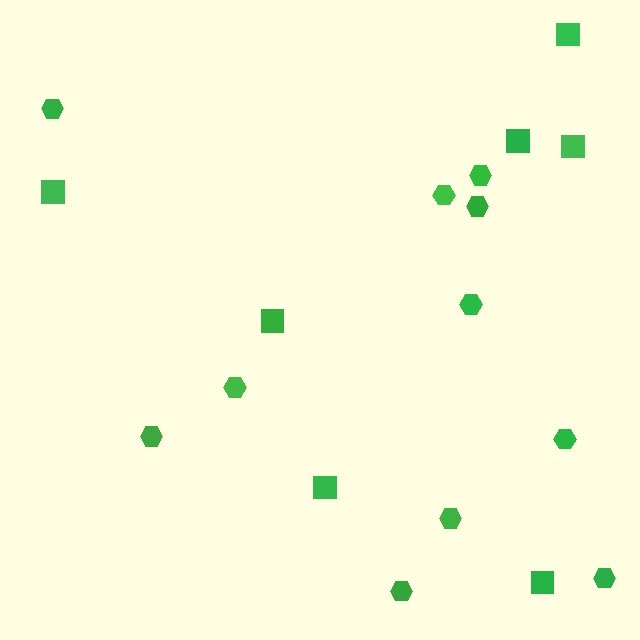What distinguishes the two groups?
There are 2 groups: one group of hexagons (11) and one group of squares (7).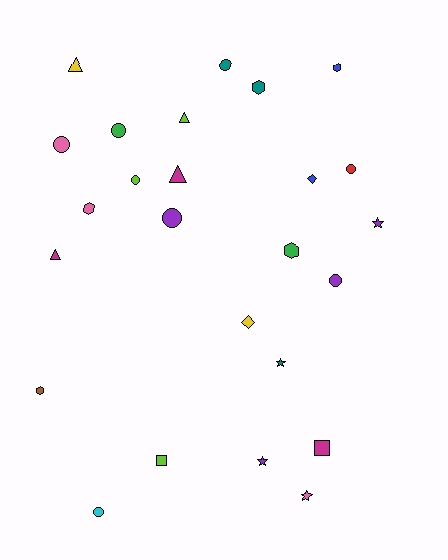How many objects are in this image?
There are 25 objects.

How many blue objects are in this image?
There are 2 blue objects.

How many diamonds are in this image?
There are 2 diamonds.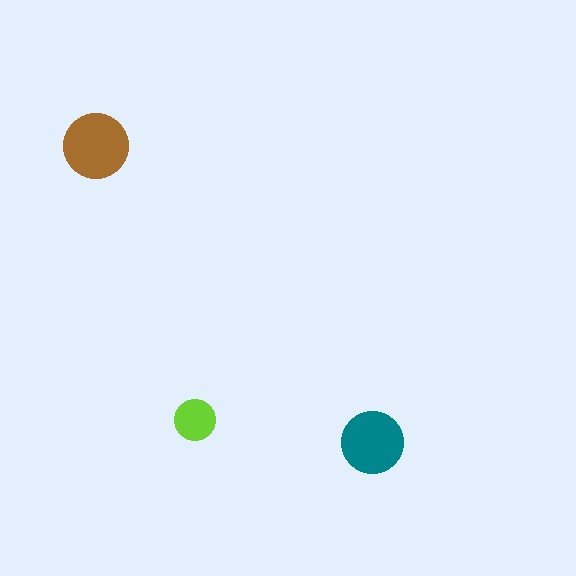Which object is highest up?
The brown circle is topmost.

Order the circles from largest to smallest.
the brown one, the teal one, the lime one.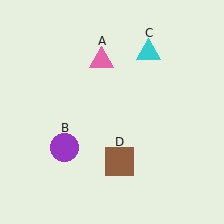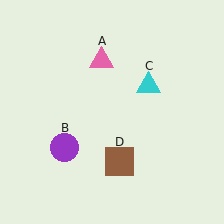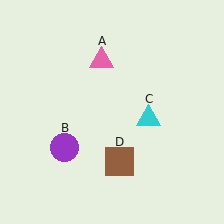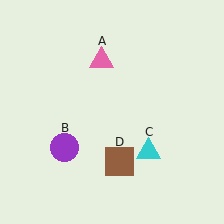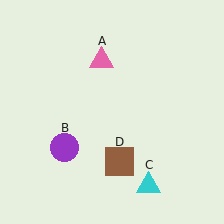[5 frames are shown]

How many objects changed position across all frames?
1 object changed position: cyan triangle (object C).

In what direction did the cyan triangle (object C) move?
The cyan triangle (object C) moved down.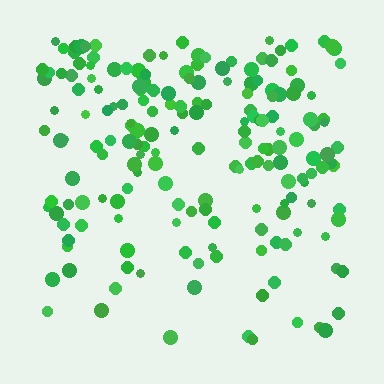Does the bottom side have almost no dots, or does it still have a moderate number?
Still a moderate number, just noticeably fewer than the top.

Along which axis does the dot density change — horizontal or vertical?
Vertical.